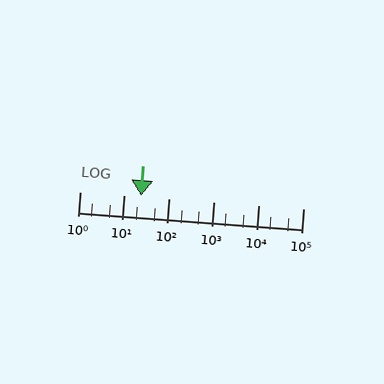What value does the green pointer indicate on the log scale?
The pointer indicates approximately 23.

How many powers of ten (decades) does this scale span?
The scale spans 5 decades, from 1 to 100000.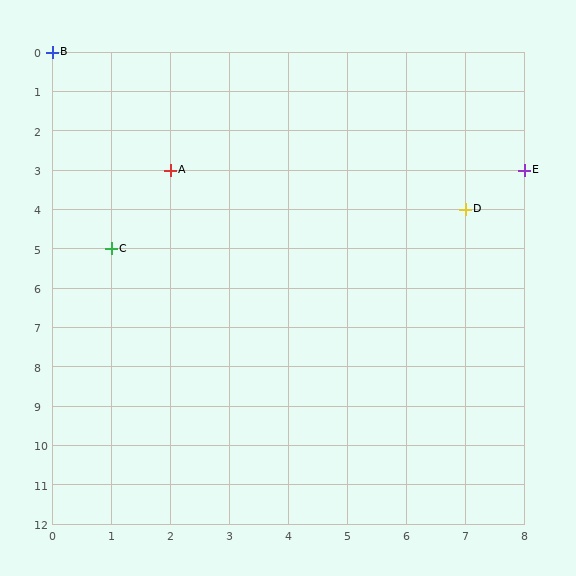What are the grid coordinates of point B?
Point B is at grid coordinates (0, 0).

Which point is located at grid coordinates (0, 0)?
Point B is at (0, 0).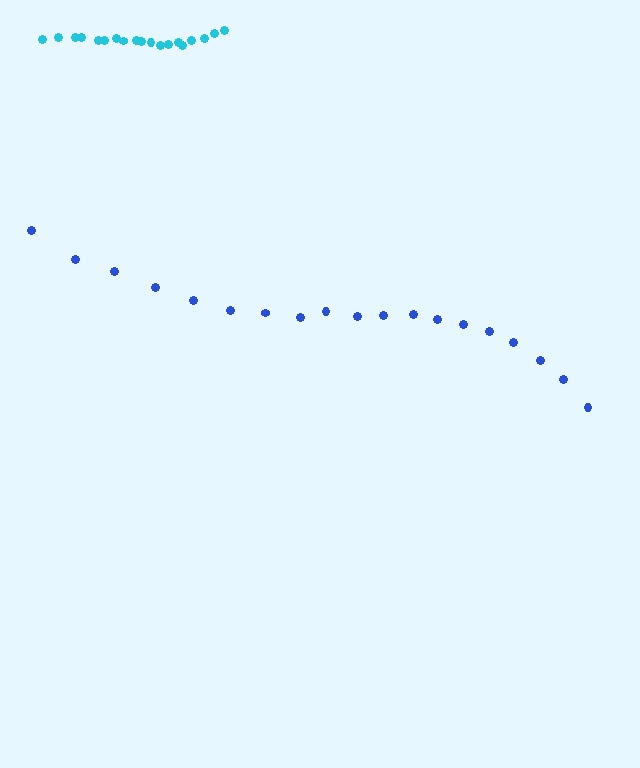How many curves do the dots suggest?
There are 2 distinct paths.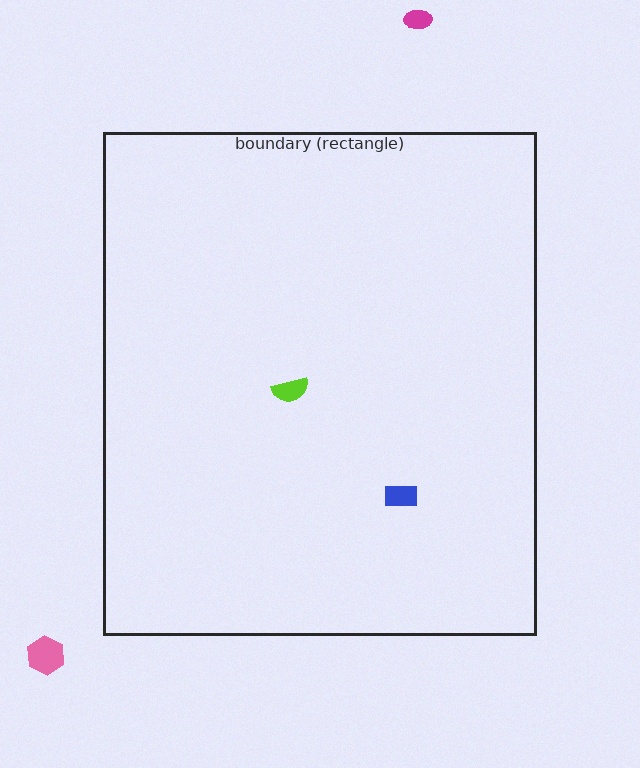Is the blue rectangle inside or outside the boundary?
Inside.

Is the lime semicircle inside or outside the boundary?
Inside.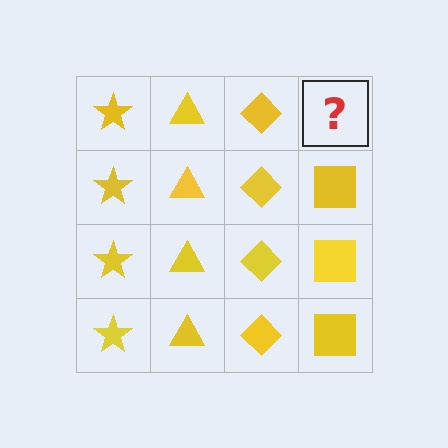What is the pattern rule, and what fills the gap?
The rule is that each column has a consistent shape. The gap should be filled with a yellow square.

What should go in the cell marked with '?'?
The missing cell should contain a yellow square.